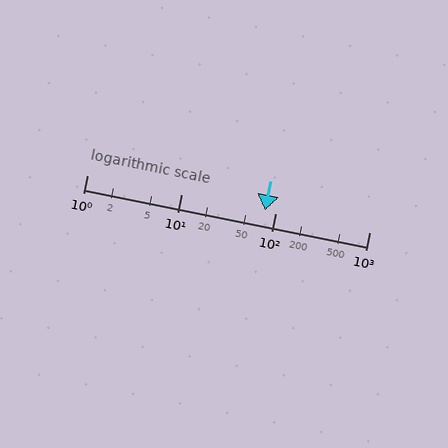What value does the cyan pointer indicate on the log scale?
The pointer indicates approximately 78.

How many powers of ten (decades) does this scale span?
The scale spans 3 decades, from 1 to 1000.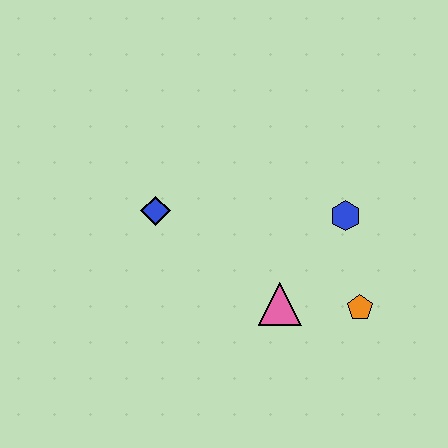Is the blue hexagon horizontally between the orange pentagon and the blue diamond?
Yes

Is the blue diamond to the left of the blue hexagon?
Yes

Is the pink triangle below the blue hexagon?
Yes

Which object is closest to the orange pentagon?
The pink triangle is closest to the orange pentagon.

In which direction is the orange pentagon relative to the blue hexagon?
The orange pentagon is below the blue hexagon.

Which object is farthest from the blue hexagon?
The blue diamond is farthest from the blue hexagon.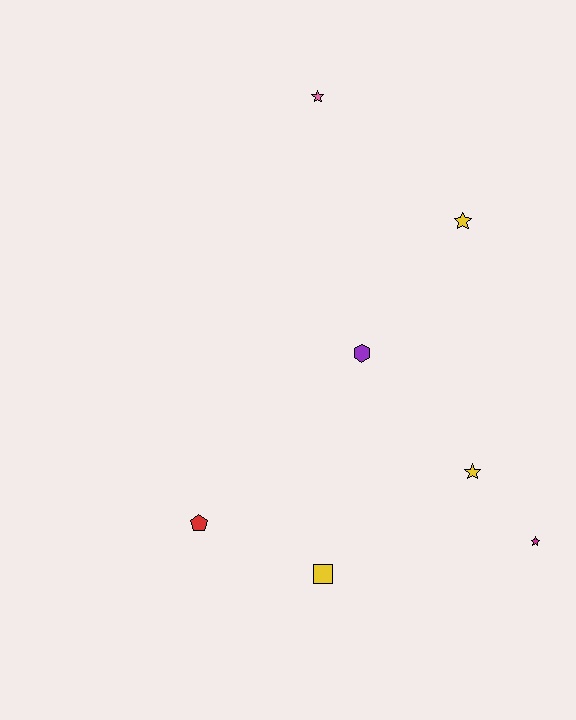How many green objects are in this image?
There are no green objects.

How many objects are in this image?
There are 7 objects.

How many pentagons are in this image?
There is 1 pentagon.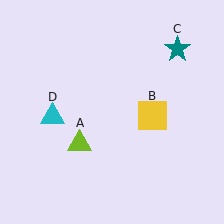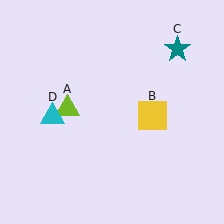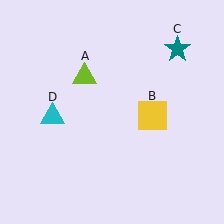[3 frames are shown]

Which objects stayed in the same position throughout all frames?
Yellow square (object B) and teal star (object C) and cyan triangle (object D) remained stationary.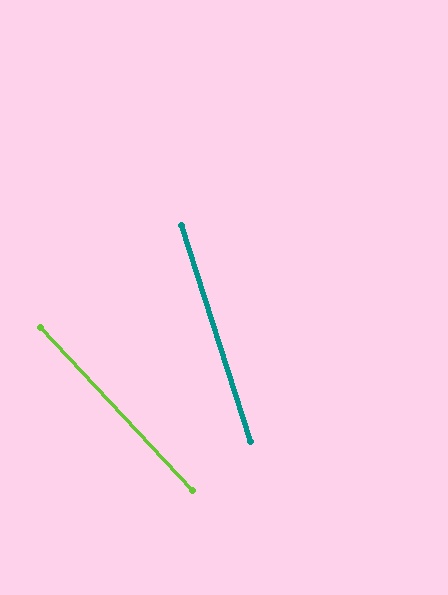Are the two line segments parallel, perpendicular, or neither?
Neither parallel nor perpendicular — they differ by about 25°.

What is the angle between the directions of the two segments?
Approximately 25 degrees.